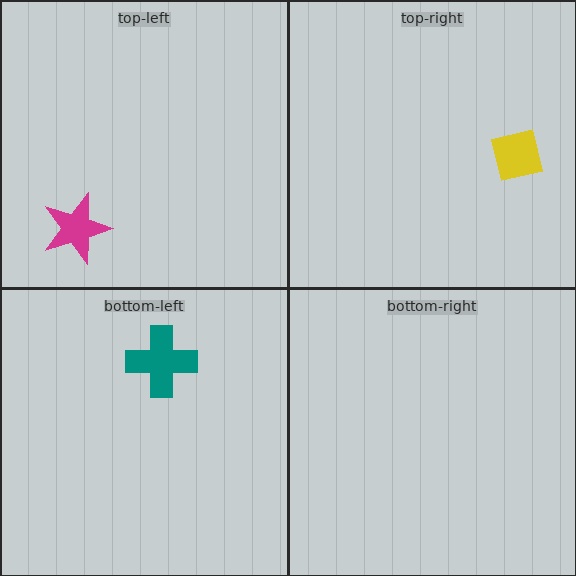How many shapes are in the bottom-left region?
1.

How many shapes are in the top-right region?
1.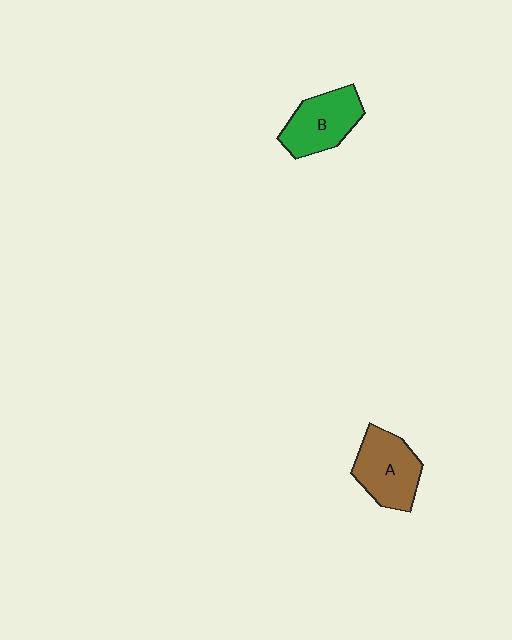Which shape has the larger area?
Shape A (brown).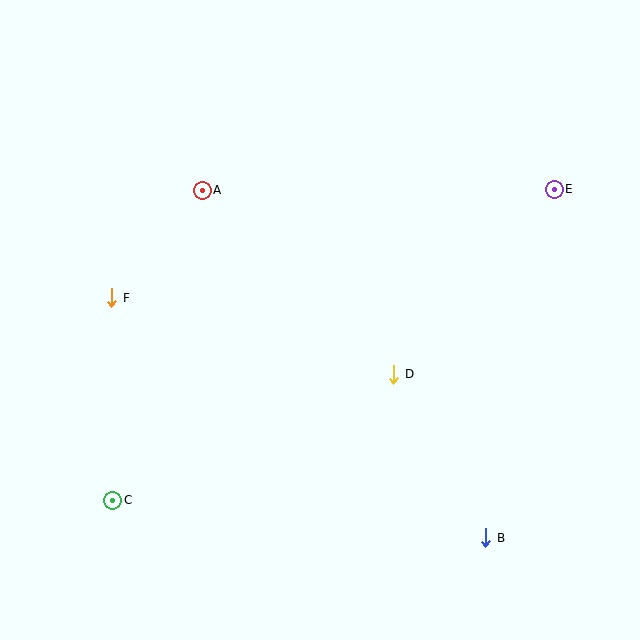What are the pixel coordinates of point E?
Point E is at (554, 189).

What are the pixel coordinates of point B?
Point B is at (486, 538).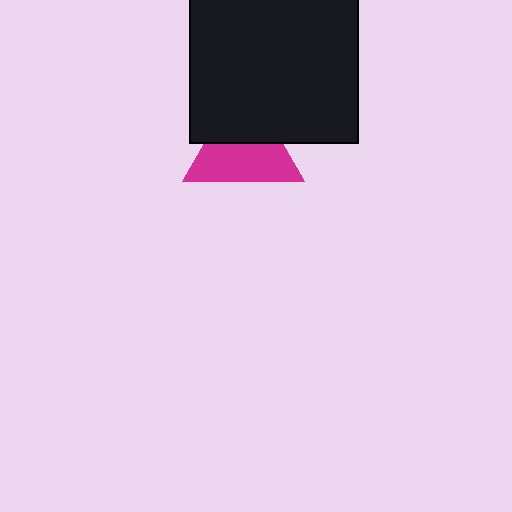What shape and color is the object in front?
The object in front is a black square.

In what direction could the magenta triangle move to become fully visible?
The magenta triangle could move down. That would shift it out from behind the black square entirely.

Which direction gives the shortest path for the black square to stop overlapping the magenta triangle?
Moving up gives the shortest separation.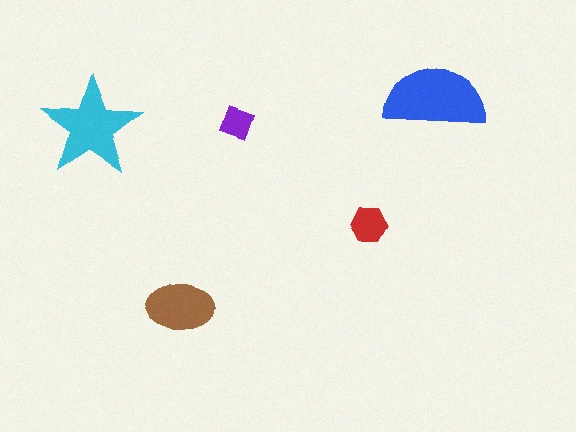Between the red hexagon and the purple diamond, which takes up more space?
The red hexagon.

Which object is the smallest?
The purple diamond.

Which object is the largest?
The blue semicircle.